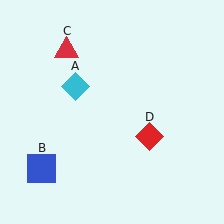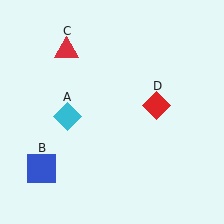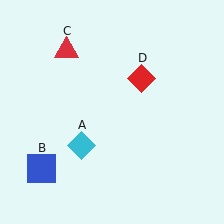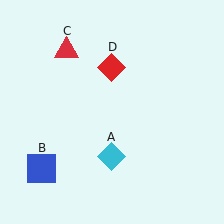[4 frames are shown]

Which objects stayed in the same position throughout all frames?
Blue square (object B) and red triangle (object C) remained stationary.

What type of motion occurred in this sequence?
The cyan diamond (object A), red diamond (object D) rotated counterclockwise around the center of the scene.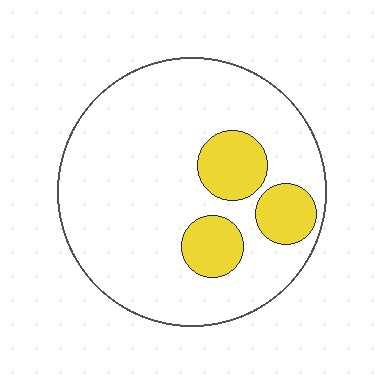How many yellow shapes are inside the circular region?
3.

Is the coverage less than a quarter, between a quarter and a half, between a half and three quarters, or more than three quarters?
Less than a quarter.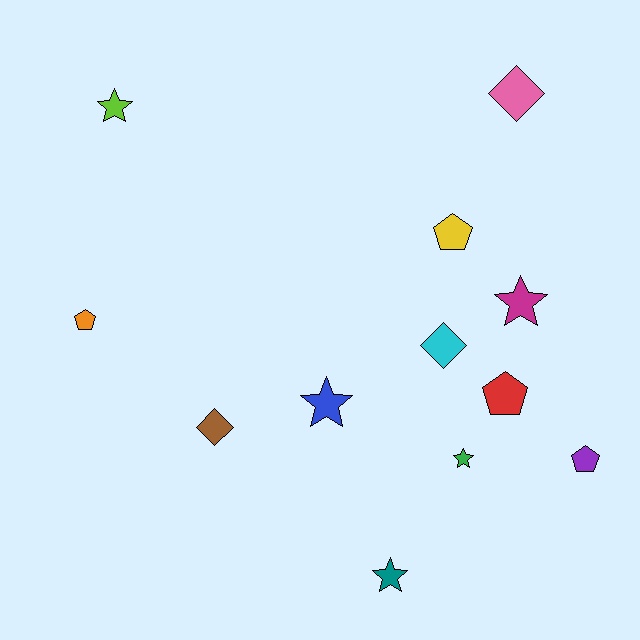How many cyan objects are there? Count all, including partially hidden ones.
There is 1 cyan object.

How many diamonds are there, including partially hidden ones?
There are 3 diamonds.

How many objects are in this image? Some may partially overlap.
There are 12 objects.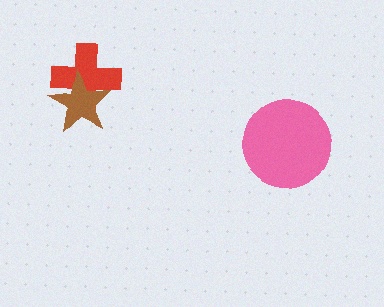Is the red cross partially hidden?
Yes, it is partially covered by another shape.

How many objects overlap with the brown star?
1 object overlaps with the brown star.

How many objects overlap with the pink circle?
0 objects overlap with the pink circle.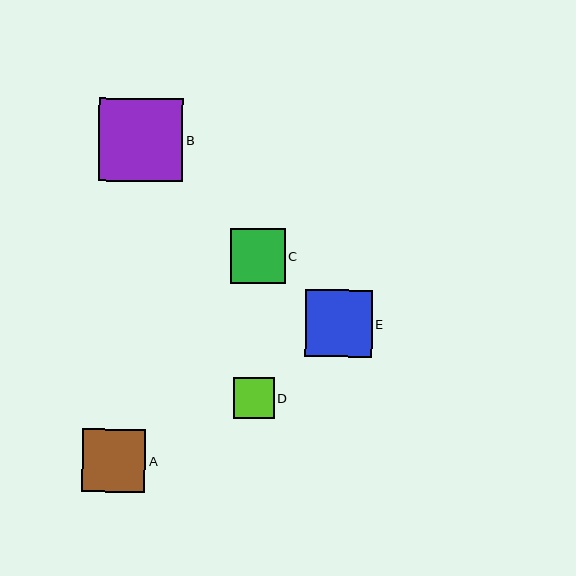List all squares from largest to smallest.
From largest to smallest: B, E, A, C, D.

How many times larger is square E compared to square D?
Square E is approximately 1.6 times the size of square D.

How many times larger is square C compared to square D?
Square C is approximately 1.3 times the size of square D.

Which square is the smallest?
Square D is the smallest with a size of approximately 41 pixels.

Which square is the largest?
Square B is the largest with a size of approximately 84 pixels.